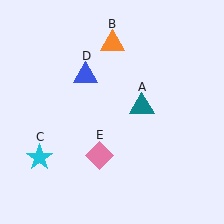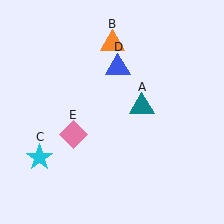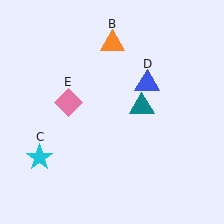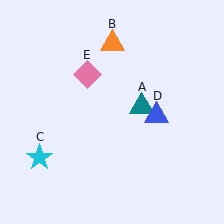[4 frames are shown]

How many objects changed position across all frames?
2 objects changed position: blue triangle (object D), pink diamond (object E).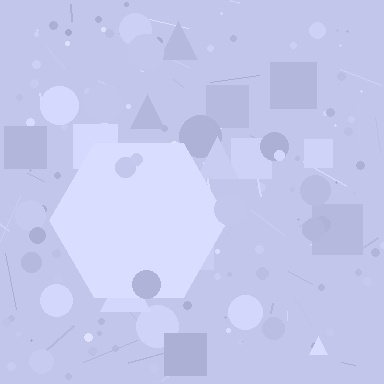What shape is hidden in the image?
A hexagon is hidden in the image.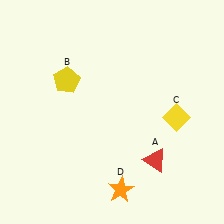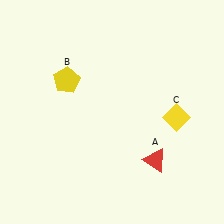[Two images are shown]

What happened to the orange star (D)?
The orange star (D) was removed in Image 2. It was in the bottom-right area of Image 1.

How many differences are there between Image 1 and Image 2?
There is 1 difference between the two images.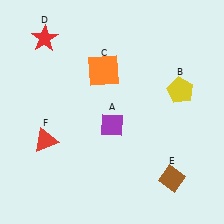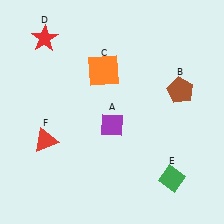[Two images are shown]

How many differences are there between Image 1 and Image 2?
There are 2 differences between the two images.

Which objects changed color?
B changed from yellow to brown. E changed from brown to green.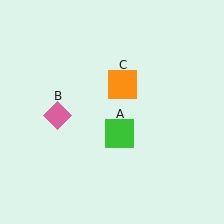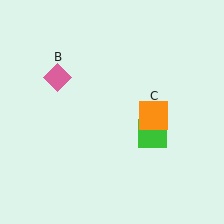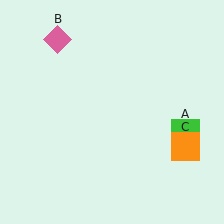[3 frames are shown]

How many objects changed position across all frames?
3 objects changed position: green square (object A), pink diamond (object B), orange square (object C).